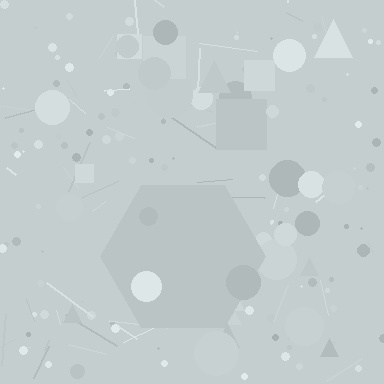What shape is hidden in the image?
A hexagon is hidden in the image.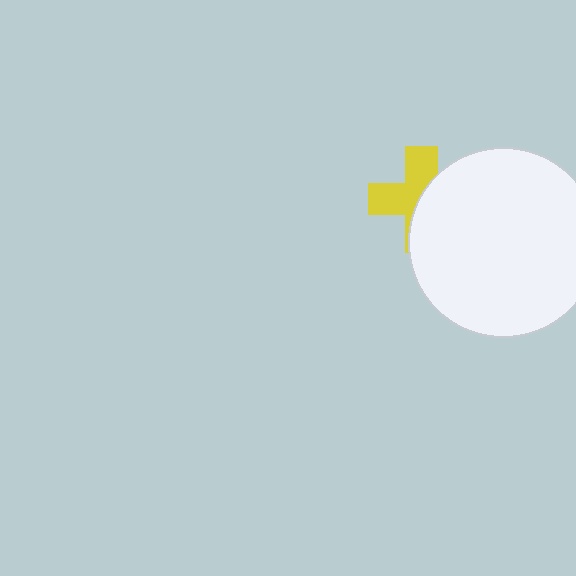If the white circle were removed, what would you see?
You would see the complete yellow cross.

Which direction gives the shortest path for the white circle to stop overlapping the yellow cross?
Moving right gives the shortest separation.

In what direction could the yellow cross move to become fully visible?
The yellow cross could move left. That would shift it out from behind the white circle entirely.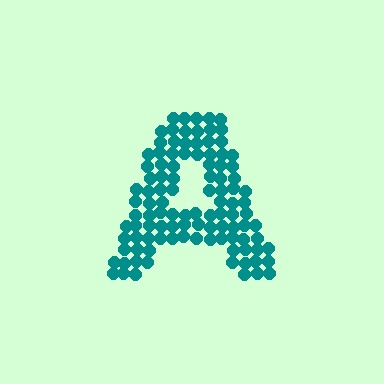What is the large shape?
The large shape is the letter A.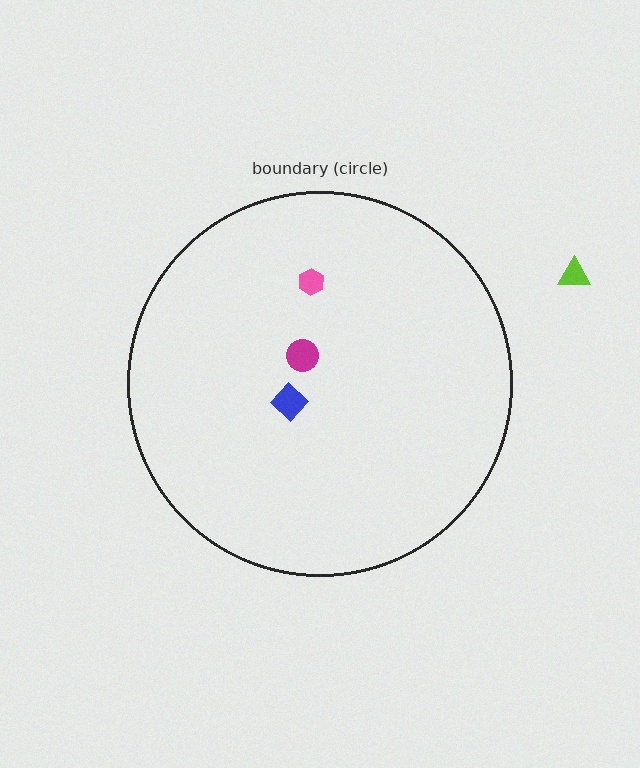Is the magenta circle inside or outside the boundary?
Inside.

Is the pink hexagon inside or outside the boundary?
Inside.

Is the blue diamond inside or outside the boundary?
Inside.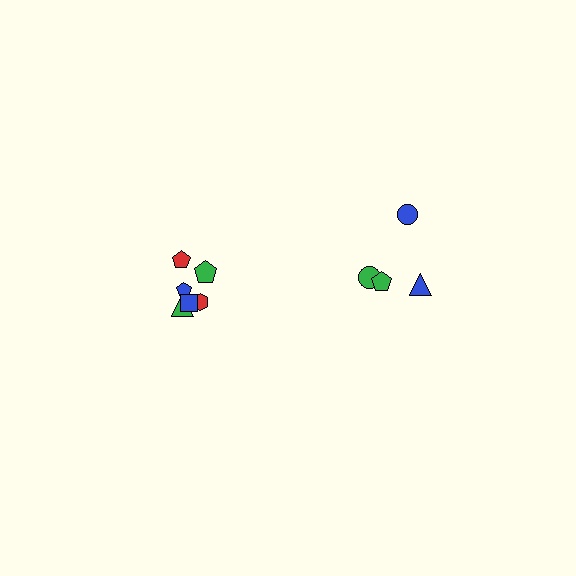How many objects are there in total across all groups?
There are 10 objects.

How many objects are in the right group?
There are 4 objects.